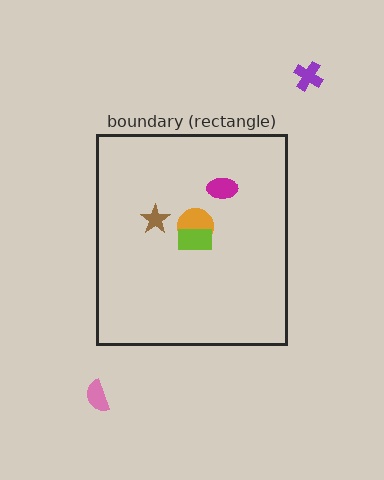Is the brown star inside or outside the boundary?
Inside.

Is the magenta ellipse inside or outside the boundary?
Inside.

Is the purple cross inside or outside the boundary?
Outside.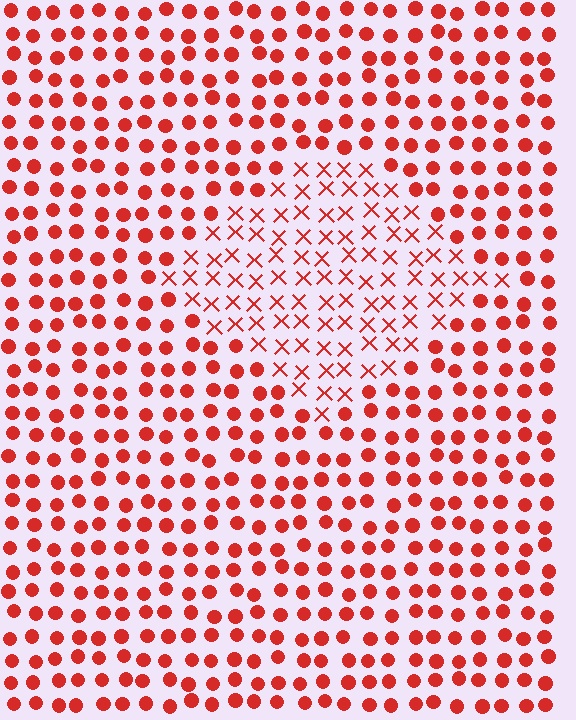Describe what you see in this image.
The image is filled with small red elements arranged in a uniform grid. A diamond-shaped region contains X marks, while the surrounding area contains circles. The boundary is defined purely by the change in element shape.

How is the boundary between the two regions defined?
The boundary is defined by a change in element shape: X marks inside vs. circles outside. All elements share the same color and spacing.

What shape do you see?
I see a diamond.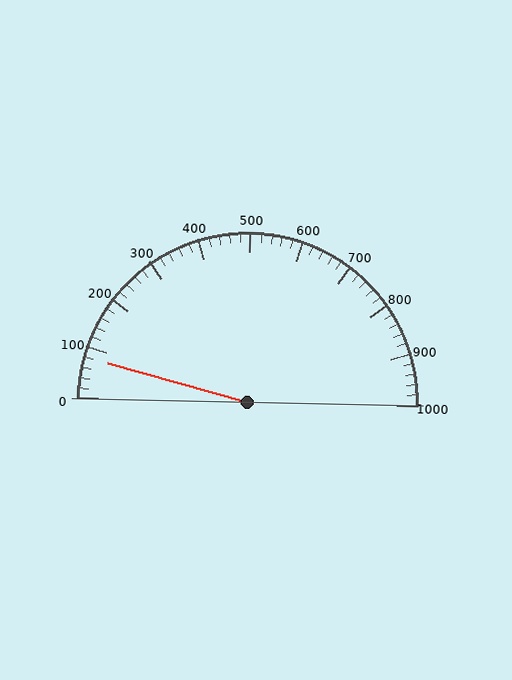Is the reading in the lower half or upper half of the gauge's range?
The reading is in the lower half of the range (0 to 1000).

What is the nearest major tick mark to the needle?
The nearest major tick mark is 100.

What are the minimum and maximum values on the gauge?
The gauge ranges from 0 to 1000.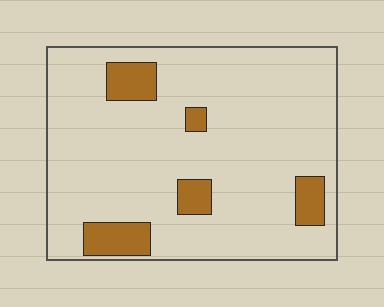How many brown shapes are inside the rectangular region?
5.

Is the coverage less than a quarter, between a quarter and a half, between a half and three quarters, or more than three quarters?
Less than a quarter.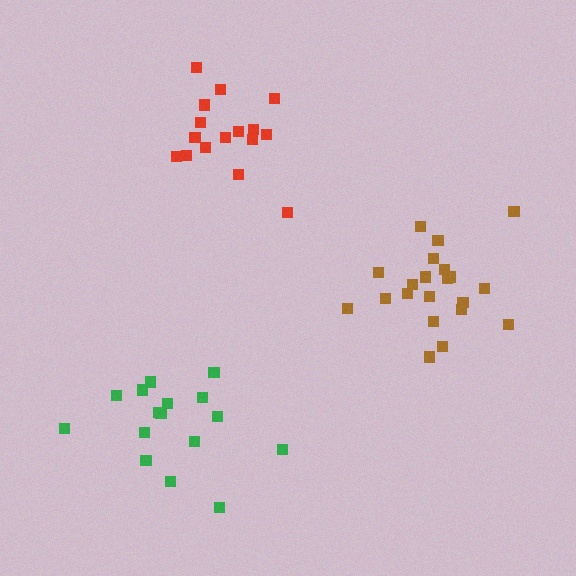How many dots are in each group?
Group 1: 16 dots, Group 2: 21 dots, Group 3: 16 dots (53 total).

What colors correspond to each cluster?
The clusters are colored: red, brown, green.